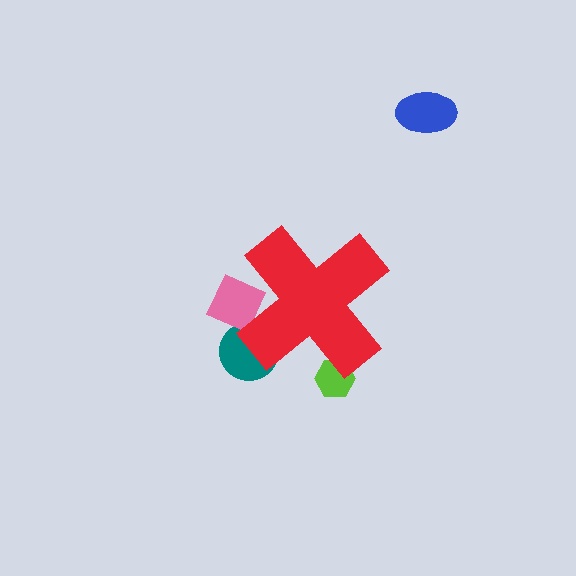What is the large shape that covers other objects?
A red cross.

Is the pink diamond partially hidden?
Yes, the pink diamond is partially hidden behind the red cross.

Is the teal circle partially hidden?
Yes, the teal circle is partially hidden behind the red cross.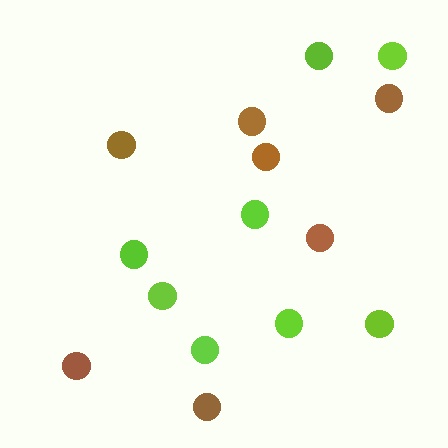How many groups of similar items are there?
There are 2 groups: one group of brown circles (7) and one group of lime circles (8).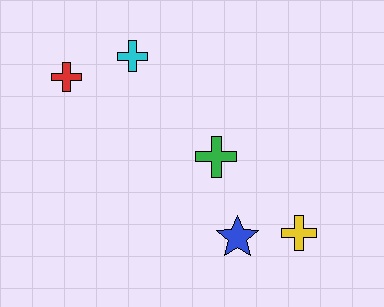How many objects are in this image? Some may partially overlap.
There are 5 objects.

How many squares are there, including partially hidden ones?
There are no squares.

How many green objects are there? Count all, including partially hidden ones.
There is 1 green object.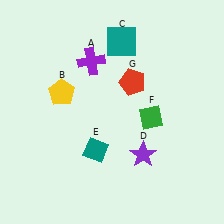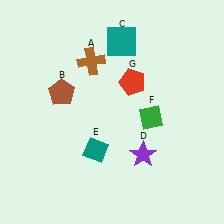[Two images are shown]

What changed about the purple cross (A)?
In Image 1, A is purple. In Image 2, it changed to brown.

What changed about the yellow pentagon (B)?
In Image 1, B is yellow. In Image 2, it changed to brown.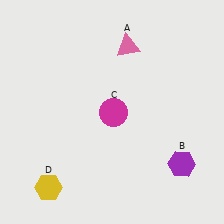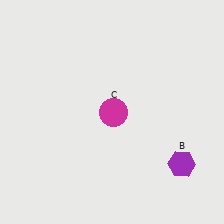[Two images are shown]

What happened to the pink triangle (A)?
The pink triangle (A) was removed in Image 2. It was in the top-right area of Image 1.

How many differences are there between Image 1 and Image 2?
There are 2 differences between the two images.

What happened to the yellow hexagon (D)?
The yellow hexagon (D) was removed in Image 2. It was in the bottom-left area of Image 1.